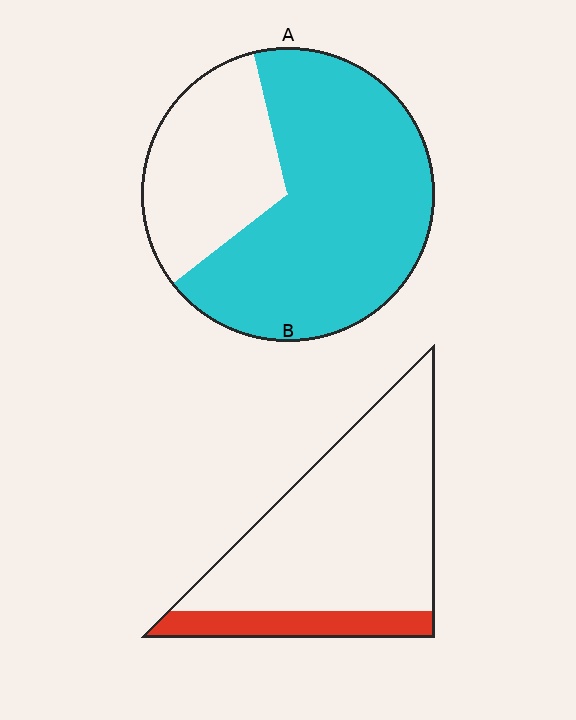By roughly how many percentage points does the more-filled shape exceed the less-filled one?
By roughly 50 percentage points (A over B).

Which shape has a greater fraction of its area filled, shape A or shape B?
Shape A.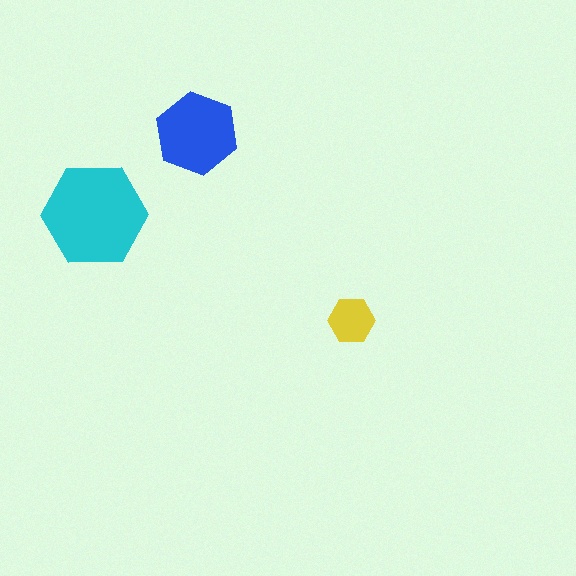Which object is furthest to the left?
The cyan hexagon is leftmost.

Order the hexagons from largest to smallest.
the cyan one, the blue one, the yellow one.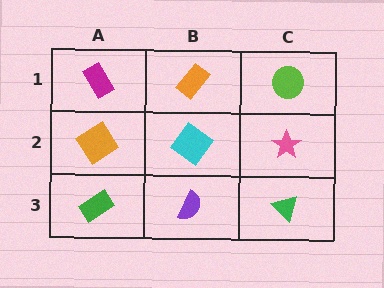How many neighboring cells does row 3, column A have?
2.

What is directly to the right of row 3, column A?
A purple semicircle.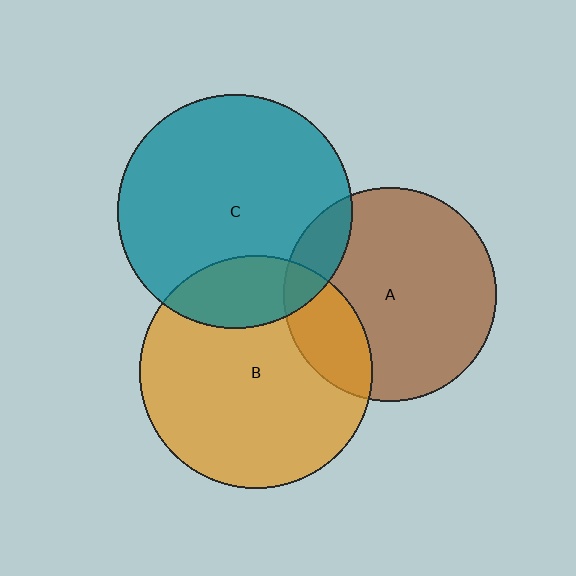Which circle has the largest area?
Circle C (teal).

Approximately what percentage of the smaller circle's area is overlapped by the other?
Approximately 20%.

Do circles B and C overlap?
Yes.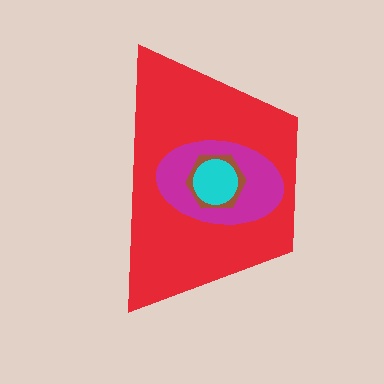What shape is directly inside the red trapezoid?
The magenta ellipse.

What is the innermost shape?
The cyan circle.